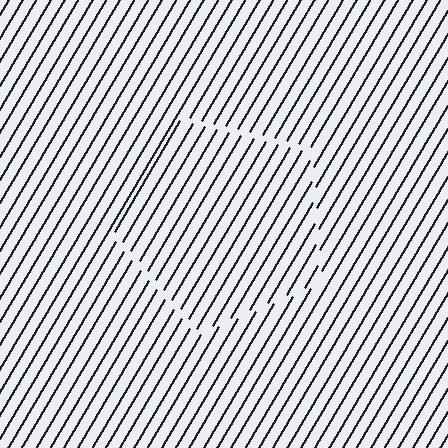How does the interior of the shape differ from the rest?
The interior of the shape contains the same grating, shifted by half a period — the contour is defined by the phase discontinuity where line-ends from the inner and outer gratings abut.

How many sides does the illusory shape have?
5 sides — the line-ends trace a pentagon.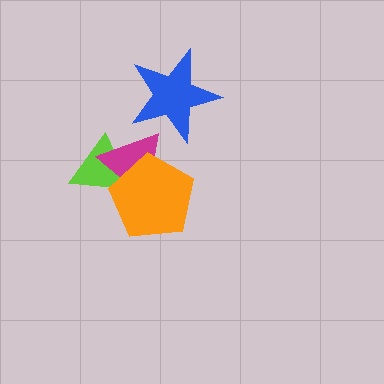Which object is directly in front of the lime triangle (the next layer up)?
The magenta triangle is directly in front of the lime triangle.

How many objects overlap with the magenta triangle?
3 objects overlap with the magenta triangle.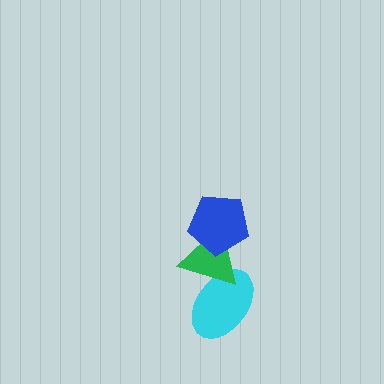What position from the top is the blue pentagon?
The blue pentagon is 1st from the top.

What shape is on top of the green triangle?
The blue pentagon is on top of the green triangle.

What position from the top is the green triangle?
The green triangle is 2nd from the top.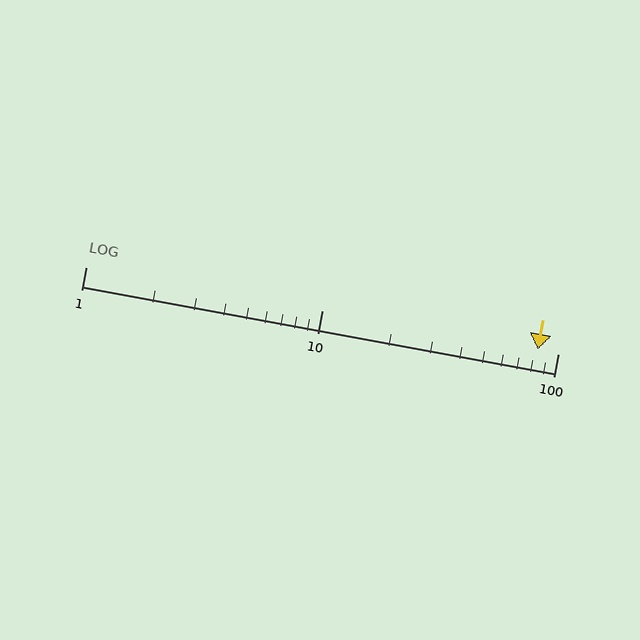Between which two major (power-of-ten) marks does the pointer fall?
The pointer is between 10 and 100.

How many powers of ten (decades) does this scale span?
The scale spans 2 decades, from 1 to 100.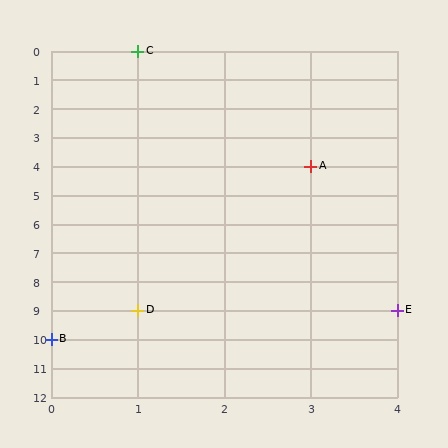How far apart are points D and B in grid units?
Points D and B are 1 column and 1 row apart (about 1.4 grid units diagonally).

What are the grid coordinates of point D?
Point D is at grid coordinates (1, 9).